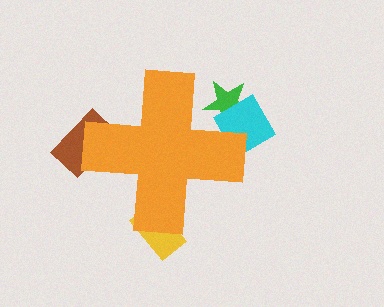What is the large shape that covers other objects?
An orange cross.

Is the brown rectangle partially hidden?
Yes, the brown rectangle is partially hidden behind the orange cross.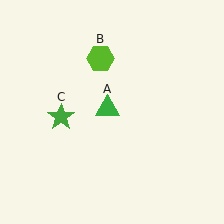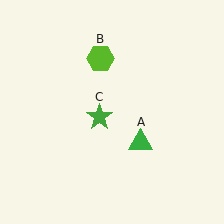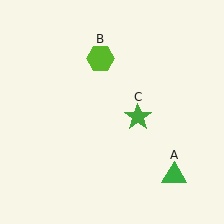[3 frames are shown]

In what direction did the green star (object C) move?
The green star (object C) moved right.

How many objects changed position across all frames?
2 objects changed position: green triangle (object A), green star (object C).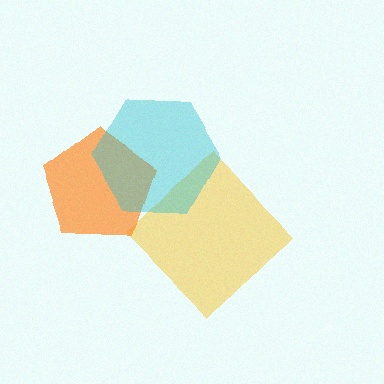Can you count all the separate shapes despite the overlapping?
Yes, there are 3 separate shapes.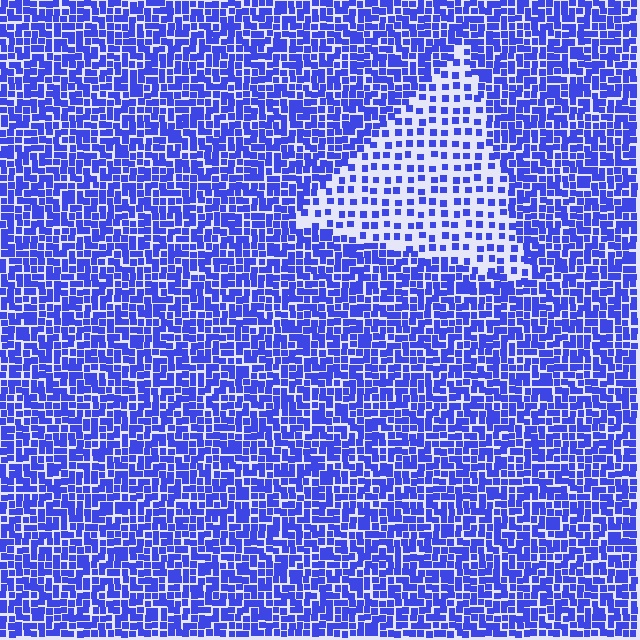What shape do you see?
I see a triangle.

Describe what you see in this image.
The image contains small blue elements arranged at two different densities. A triangle-shaped region is visible where the elements are less densely packed than the surrounding area.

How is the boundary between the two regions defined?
The boundary is defined by a change in element density (approximately 2.3x ratio). All elements are the same color, size, and shape.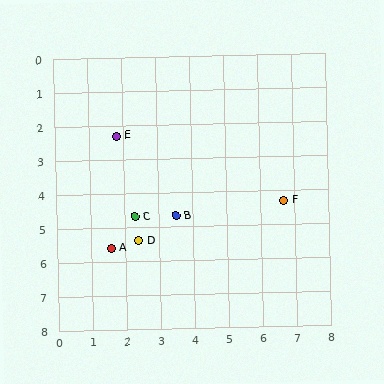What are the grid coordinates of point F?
Point F is at approximately (6.7, 4.3).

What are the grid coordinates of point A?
Point A is at approximately (1.6, 5.6).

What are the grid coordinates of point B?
Point B is at approximately (3.5, 4.7).